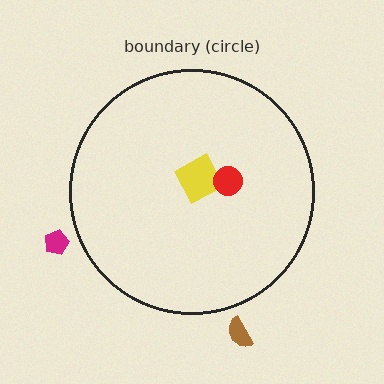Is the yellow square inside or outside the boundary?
Inside.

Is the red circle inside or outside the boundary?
Inside.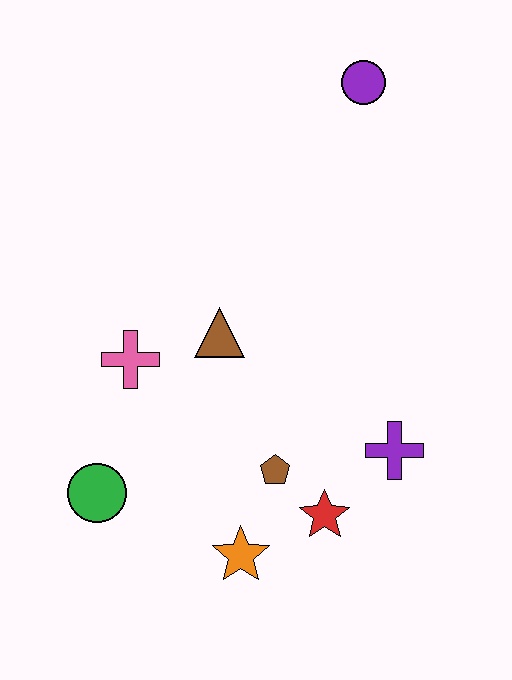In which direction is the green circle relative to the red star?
The green circle is to the left of the red star.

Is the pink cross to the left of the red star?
Yes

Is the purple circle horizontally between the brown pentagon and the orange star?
No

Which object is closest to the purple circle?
The brown triangle is closest to the purple circle.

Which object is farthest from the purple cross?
The purple circle is farthest from the purple cross.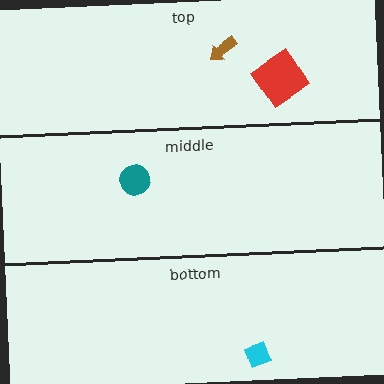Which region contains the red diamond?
The top region.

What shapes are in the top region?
The brown arrow, the red diamond.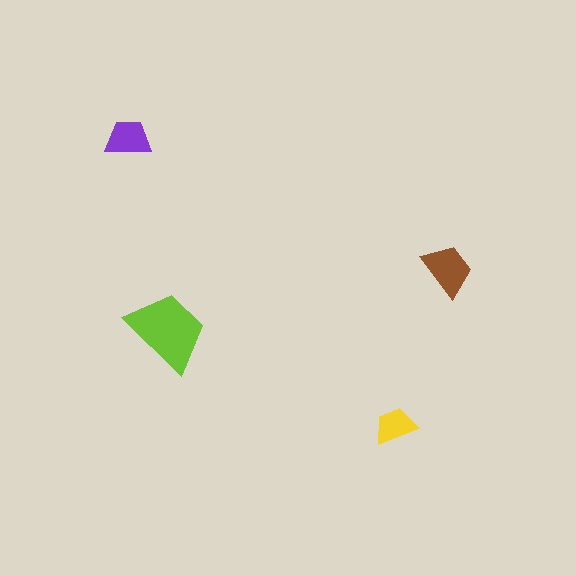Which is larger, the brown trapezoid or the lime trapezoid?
The lime one.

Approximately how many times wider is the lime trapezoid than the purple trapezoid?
About 2 times wider.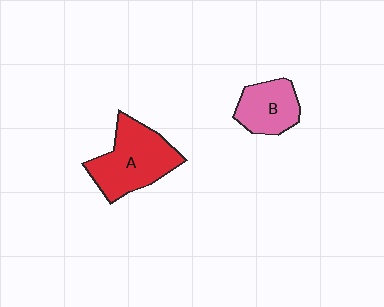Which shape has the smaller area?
Shape B (pink).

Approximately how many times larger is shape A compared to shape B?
Approximately 1.6 times.